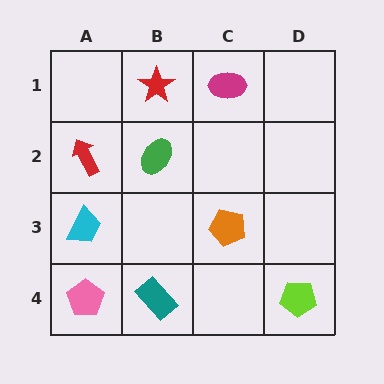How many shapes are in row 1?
2 shapes.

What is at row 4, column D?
A lime pentagon.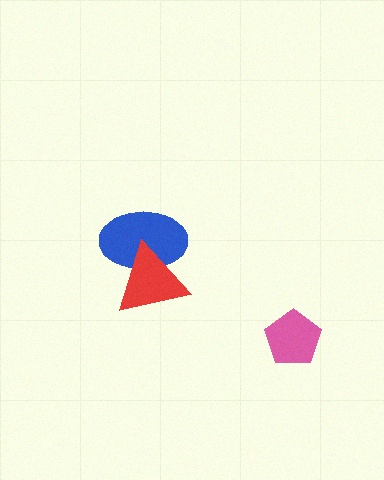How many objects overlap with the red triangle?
1 object overlaps with the red triangle.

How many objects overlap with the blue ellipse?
1 object overlaps with the blue ellipse.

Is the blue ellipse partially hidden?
Yes, it is partially covered by another shape.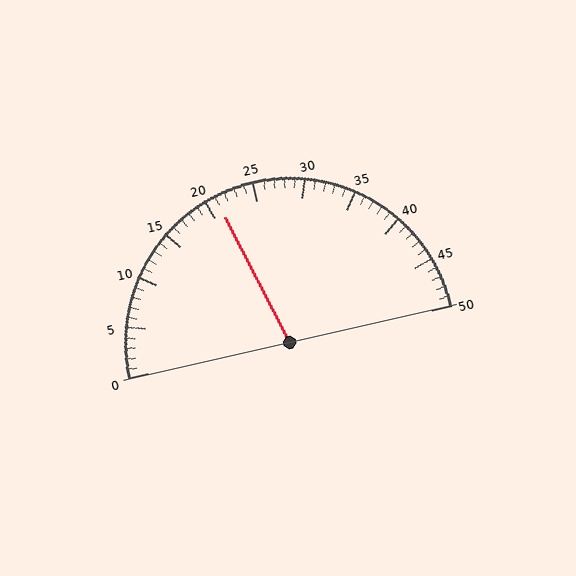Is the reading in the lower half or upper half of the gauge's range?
The reading is in the lower half of the range (0 to 50).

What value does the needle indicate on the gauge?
The needle indicates approximately 21.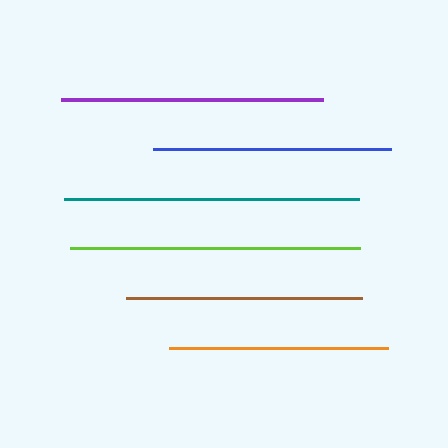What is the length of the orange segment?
The orange segment is approximately 219 pixels long.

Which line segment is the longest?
The teal line is the longest at approximately 295 pixels.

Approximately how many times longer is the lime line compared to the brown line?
The lime line is approximately 1.2 times the length of the brown line.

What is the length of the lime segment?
The lime segment is approximately 290 pixels long.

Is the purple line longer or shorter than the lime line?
The lime line is longer than the purple line.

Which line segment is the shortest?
The orange line is the shortest at approximately 219 pixels.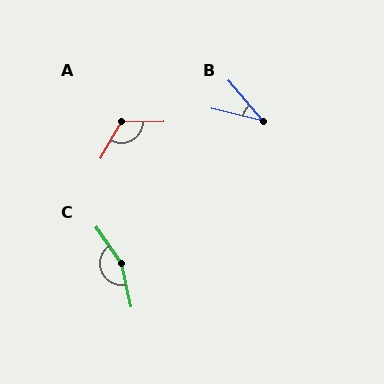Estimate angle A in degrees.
Approximately 121 degrees.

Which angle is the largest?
C, at approximately 157 degrees.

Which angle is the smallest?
B, at approximately 36 degrees.